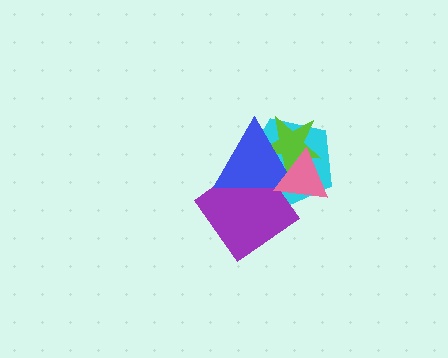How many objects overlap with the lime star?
3 objects overlap with the lime star.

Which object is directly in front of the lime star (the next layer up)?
The blue triangle is directly in front of the lime star.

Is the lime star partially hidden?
Yes, it is partially covered by another shape.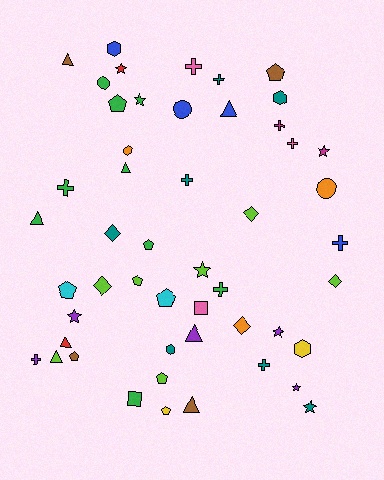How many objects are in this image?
There are 50 objects.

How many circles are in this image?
There are 3 circles.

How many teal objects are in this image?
There are 7 teal objects.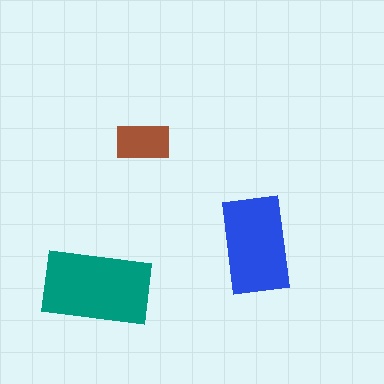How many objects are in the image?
There are 3 objects in the image.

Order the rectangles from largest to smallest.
the teal one, the blue one, the brown one.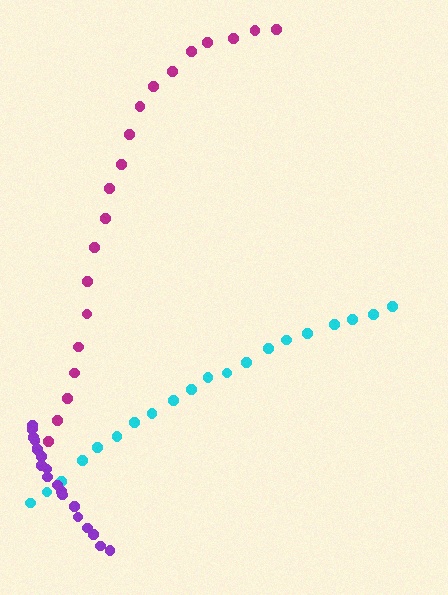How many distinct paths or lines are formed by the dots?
There are 3 distinct paths.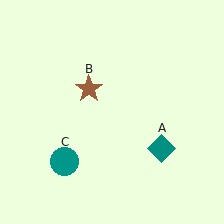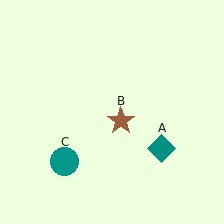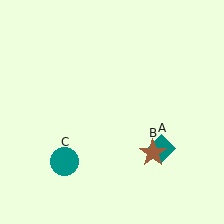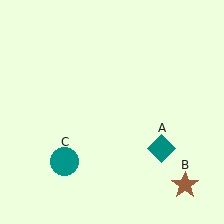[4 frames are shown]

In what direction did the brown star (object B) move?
The brown star (object B) moved down and to the right.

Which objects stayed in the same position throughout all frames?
Teal diamond (object A) and teal circle (object C) remained stationary.